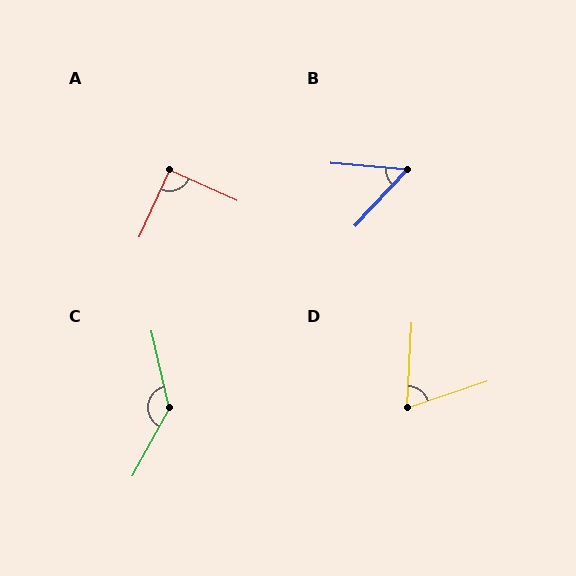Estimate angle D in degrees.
Approximately 68 degrees.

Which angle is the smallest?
B, at approximately 52 degrees.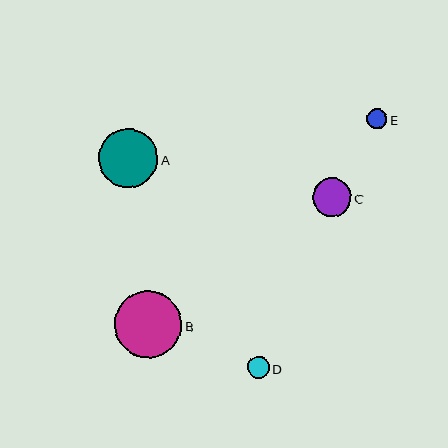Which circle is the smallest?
Circle E is the smallest with a size of approximately 20 pixels.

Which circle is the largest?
Circle B is the largest with a size of approximately 67 pixels.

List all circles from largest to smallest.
From largest to smallest: B, A, C, D, E.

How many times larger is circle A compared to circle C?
Circle A is approximately 1.5 times the size of circle C.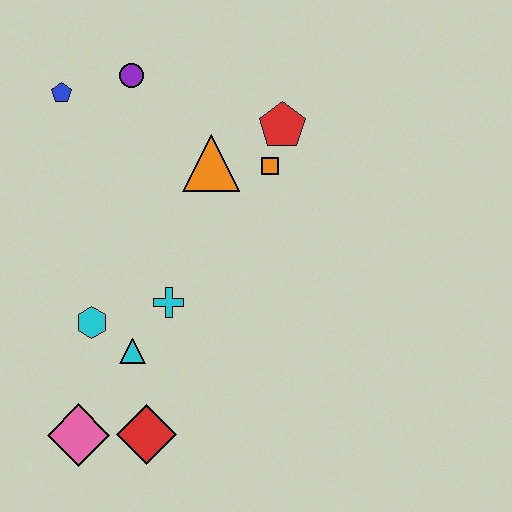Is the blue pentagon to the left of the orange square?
Yes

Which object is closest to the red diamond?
The pink diamond is closest to the red diamond.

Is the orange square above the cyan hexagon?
Yes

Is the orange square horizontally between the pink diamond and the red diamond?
No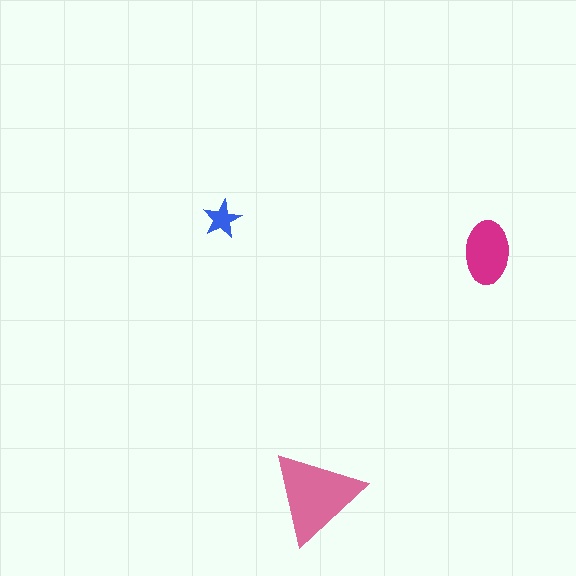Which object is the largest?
The pink triangle.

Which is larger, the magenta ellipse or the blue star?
The magenta ellipse.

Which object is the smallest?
The blue star.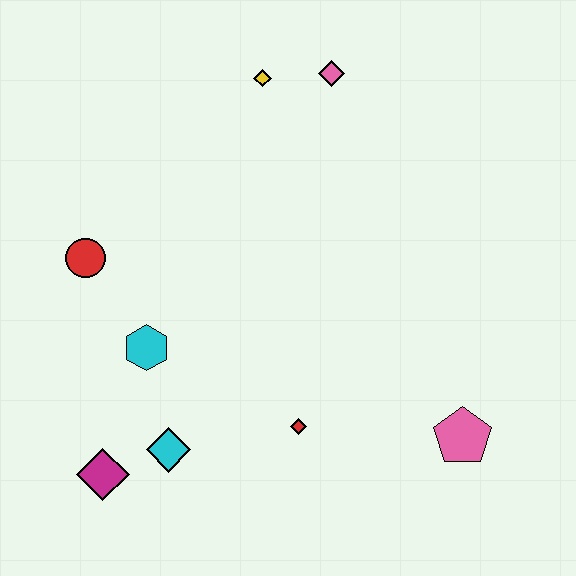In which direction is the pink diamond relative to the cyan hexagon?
The pink diamond is above the cyan hexagon.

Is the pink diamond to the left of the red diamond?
No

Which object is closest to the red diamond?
The cyan diamond is closest to the red diamond.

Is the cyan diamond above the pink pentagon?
No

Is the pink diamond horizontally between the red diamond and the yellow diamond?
No